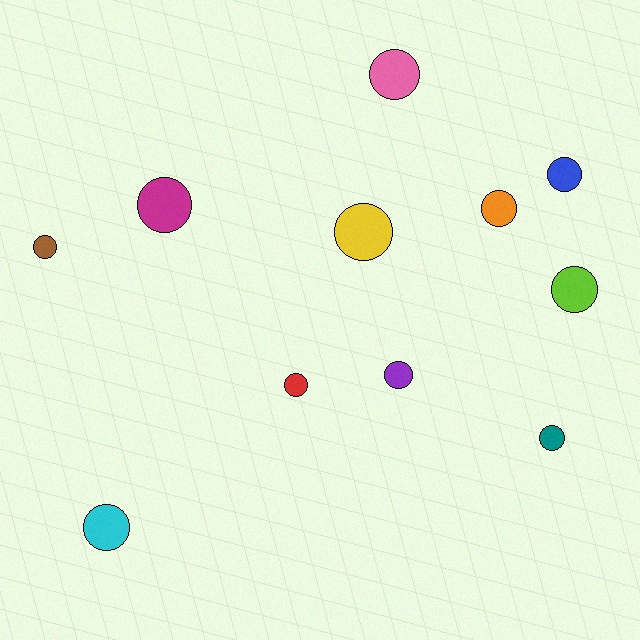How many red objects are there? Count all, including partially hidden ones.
There is 1 red object.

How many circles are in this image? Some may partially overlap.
There are 11 circles.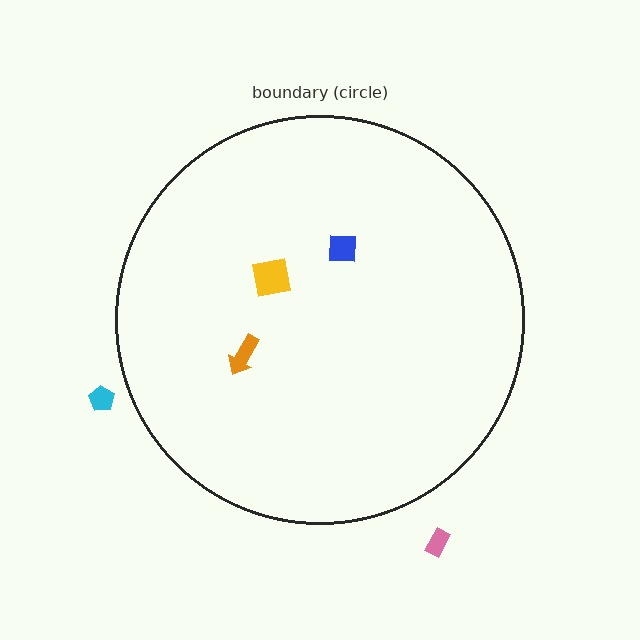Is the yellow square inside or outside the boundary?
Inside.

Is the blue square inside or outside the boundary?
Inside.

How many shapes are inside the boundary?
3 inside, 2 outside.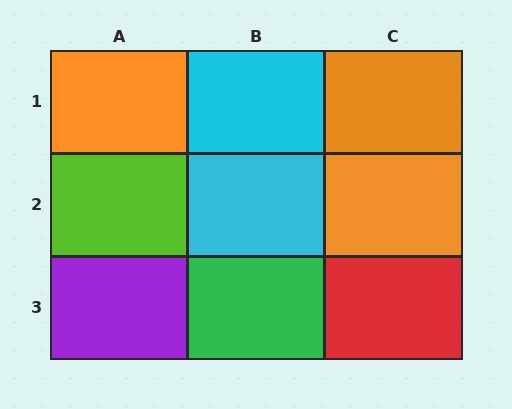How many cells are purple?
1 cell is purple.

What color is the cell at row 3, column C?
Red.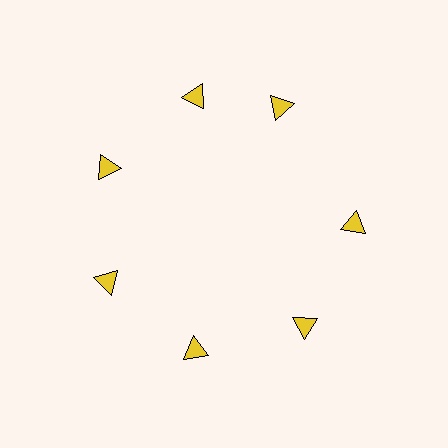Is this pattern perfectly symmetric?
No. The 7 yellow triangles are arranged in a ring, but one element near the 1 o'clock position is rotated out of alignment along the ring, breaking the 7-fold rotational symmetry.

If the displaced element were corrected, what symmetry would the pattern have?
It would have 7-fold rotational symmetry — the pattern would map onto itself every 51 degrees.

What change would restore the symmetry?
The symmetry would be restored by rotating it back into even spacing with its neighbors so that all 7 triangles sit at equal angles and equal distance from the center.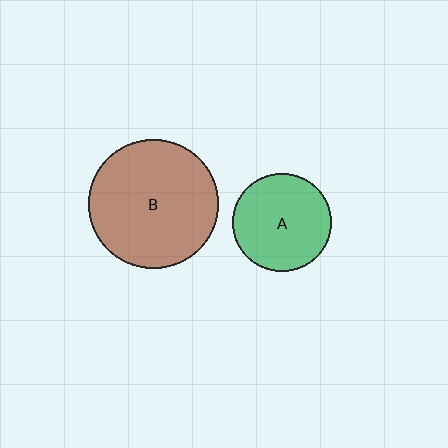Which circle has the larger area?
Circle B (brown).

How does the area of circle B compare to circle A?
Approximately 1.7 times.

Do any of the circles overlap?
No, none of the circles overlap.